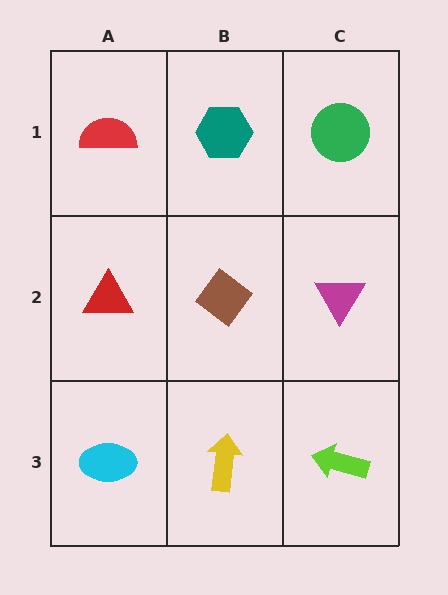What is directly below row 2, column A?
A cyan ellipse.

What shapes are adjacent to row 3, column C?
A magenta triangle (row 2, column C), a yellow arrow (row 3, column B).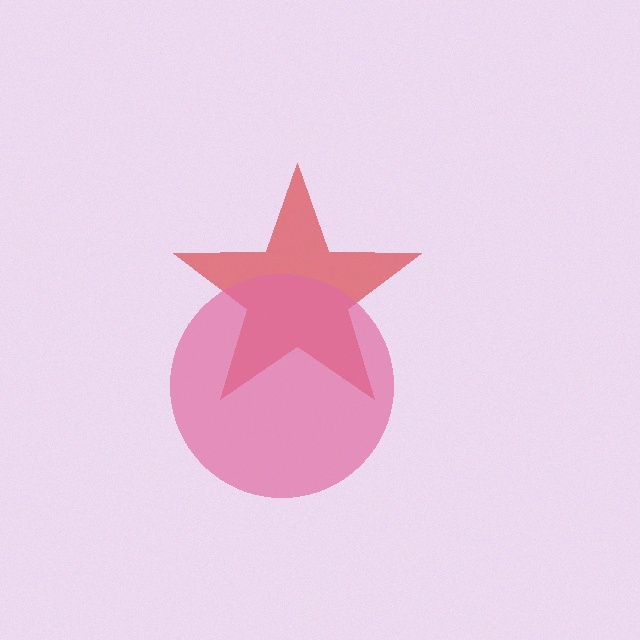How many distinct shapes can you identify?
There are 2 distinct shapes: a red star, a pink circle.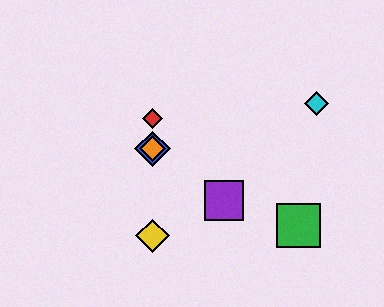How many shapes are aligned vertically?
4 shapes (the red diamond, the blue diamond, the yellow diamond, the orange diamond) are aligned vertically.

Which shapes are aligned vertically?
The red diamond, the blue diamond, the yellow diamond, the orange diamond are aligned vertically.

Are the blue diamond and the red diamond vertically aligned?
Yes, both are at x≈152.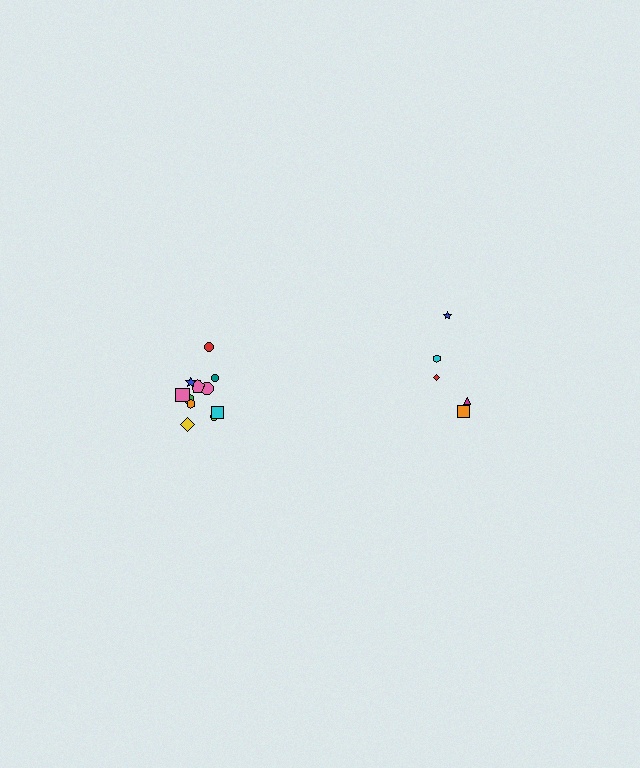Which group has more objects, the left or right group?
The left group.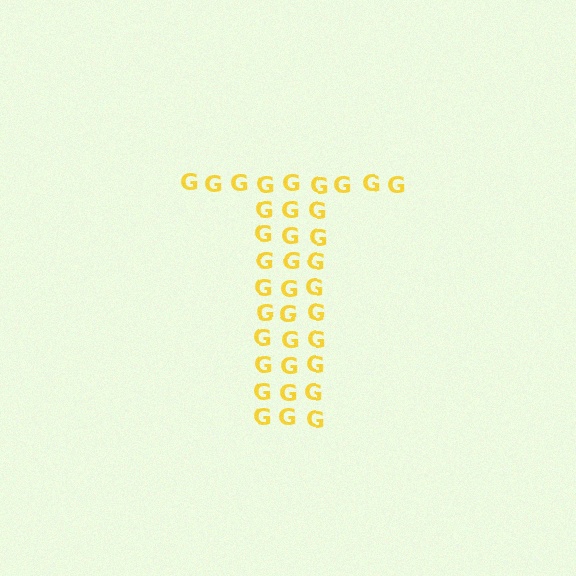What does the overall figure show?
The overall figure shows the letter T.